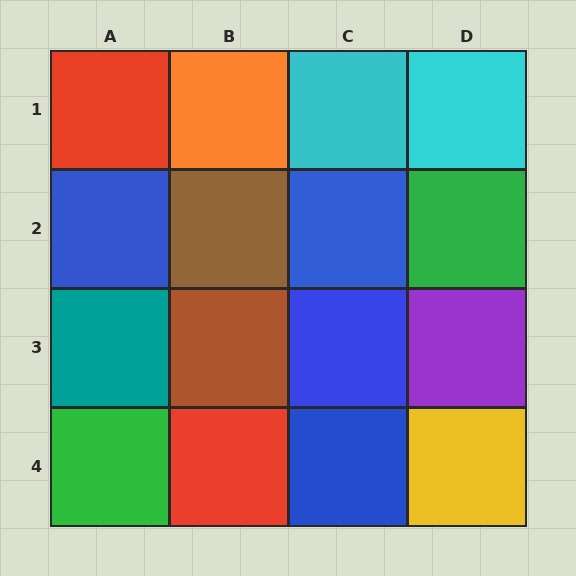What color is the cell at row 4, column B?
Red.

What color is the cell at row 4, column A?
Green.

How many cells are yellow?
1 cell is yellow.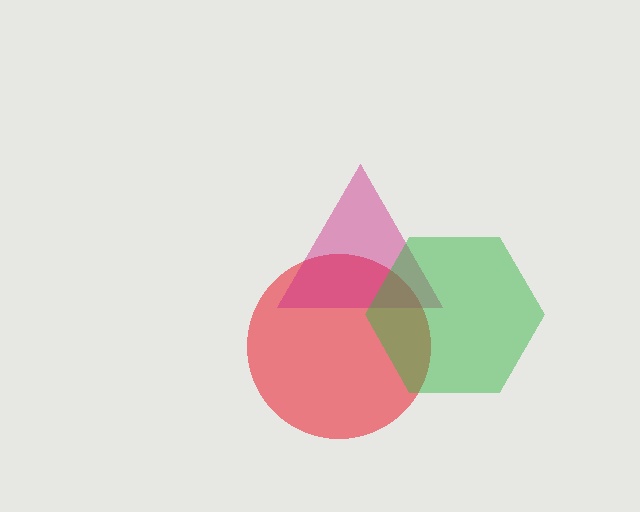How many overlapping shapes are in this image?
There are 3 overlapping shapes in the image.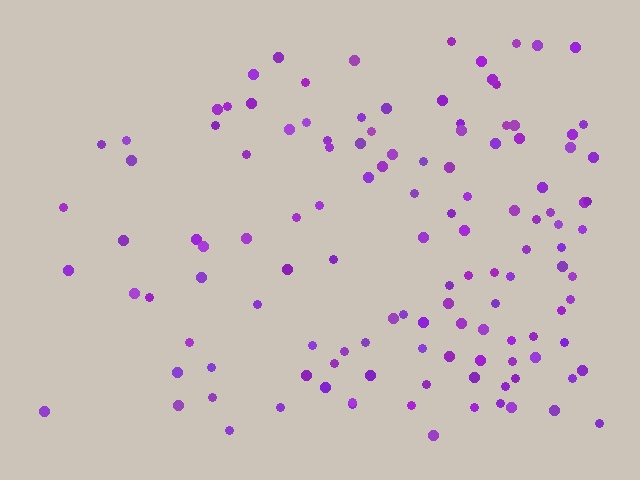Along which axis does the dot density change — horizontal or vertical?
Horizontal.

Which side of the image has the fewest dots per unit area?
The left.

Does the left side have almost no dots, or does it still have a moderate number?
Still a moderate number, just noticeably fewer than the right.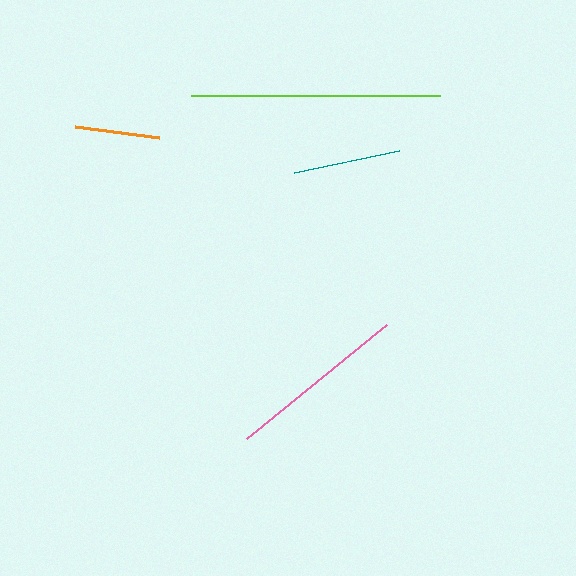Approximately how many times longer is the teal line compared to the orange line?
The teal line is approximately 1.3 times the length of the orange line.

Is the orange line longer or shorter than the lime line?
The lime line is longer than the orange line.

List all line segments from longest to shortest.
From longest to shortest: lime, pink, teal, orange.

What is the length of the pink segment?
The pink segment is approximately 181 pixels long.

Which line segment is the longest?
The lime line is the longest at approximately 249 pixels.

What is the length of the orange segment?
The orange segment is approximately 85 pixels long.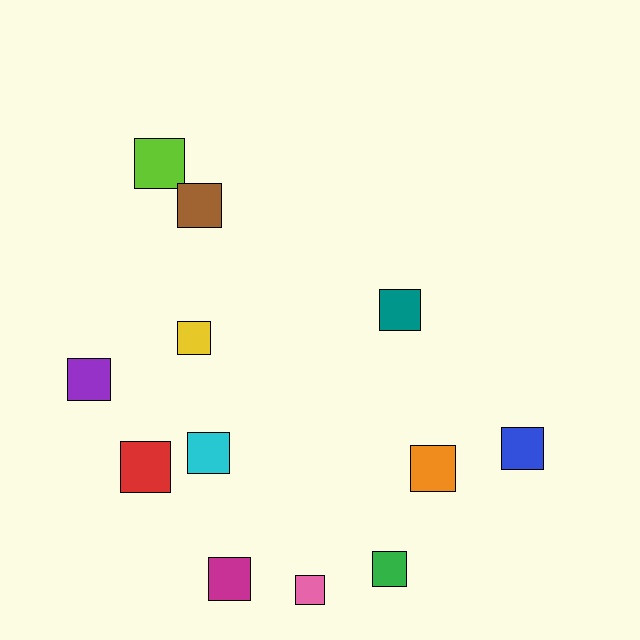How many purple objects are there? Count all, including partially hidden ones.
There is 1 purple object.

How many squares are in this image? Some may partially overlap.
There are 12 squares.